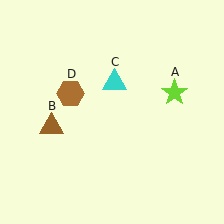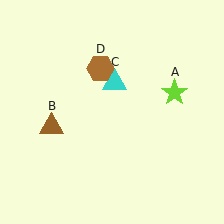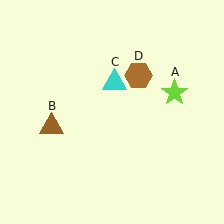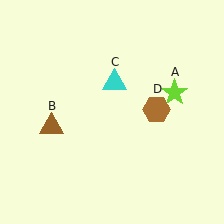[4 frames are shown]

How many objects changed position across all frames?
1 object changed position: brown hexagon (object D).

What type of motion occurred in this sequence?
The brown hexagon (object D) rotated clockwise around the center of the scene.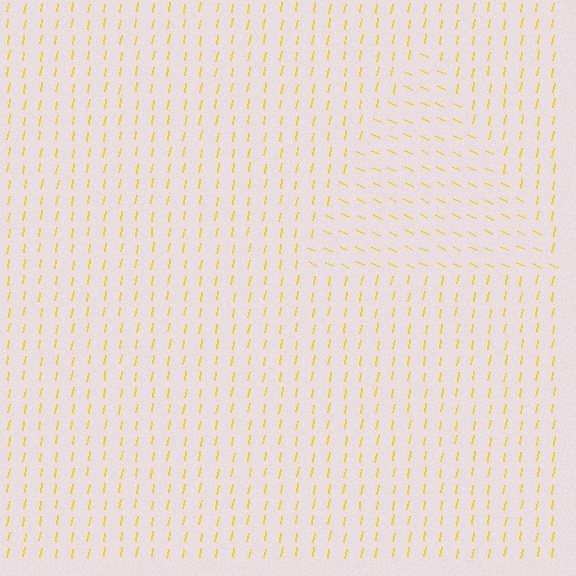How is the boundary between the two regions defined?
The boundary is defined purely by a change in line orientation (approximately 74 degrees difference). All lines are the same color and thickness.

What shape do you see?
I see a triangle.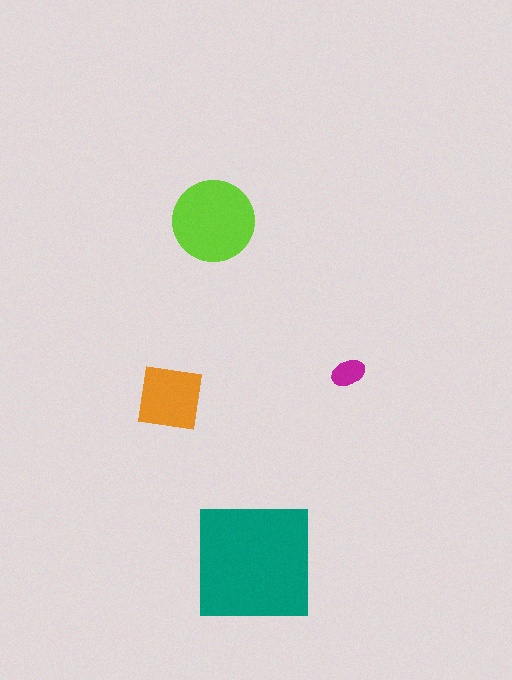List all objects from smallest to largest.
The magenta ellipse, the orange square, the lime circle, the teal square.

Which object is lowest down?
The teal square is bottommost.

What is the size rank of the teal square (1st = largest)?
1st.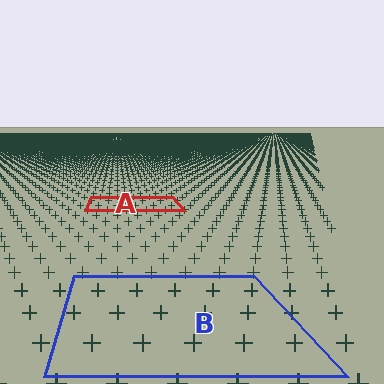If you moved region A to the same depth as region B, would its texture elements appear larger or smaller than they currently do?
They would appear larger. At a closer depth, the same texture elements are projected at a bigger on-screen size.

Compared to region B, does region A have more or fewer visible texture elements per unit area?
Region A has more texture elements per unit area — they are packed more densely because it is farther away.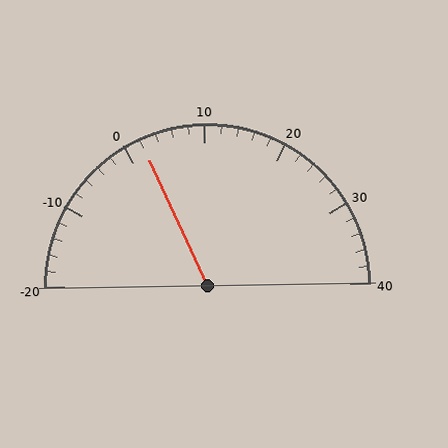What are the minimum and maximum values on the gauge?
The gauge ranges from -20 to 40.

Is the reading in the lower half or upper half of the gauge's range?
The reading is in the lower half of the range (-20 to 40).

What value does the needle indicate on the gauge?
The needle indicates approximately 2.